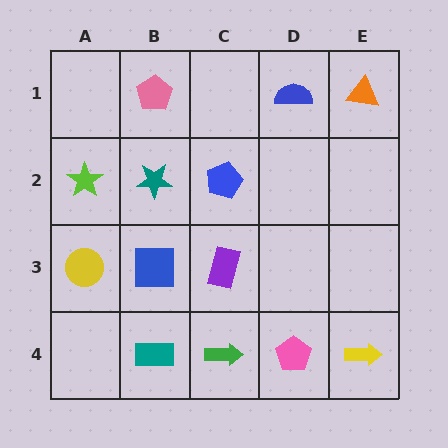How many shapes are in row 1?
3 shapes.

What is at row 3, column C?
A purple rectangle.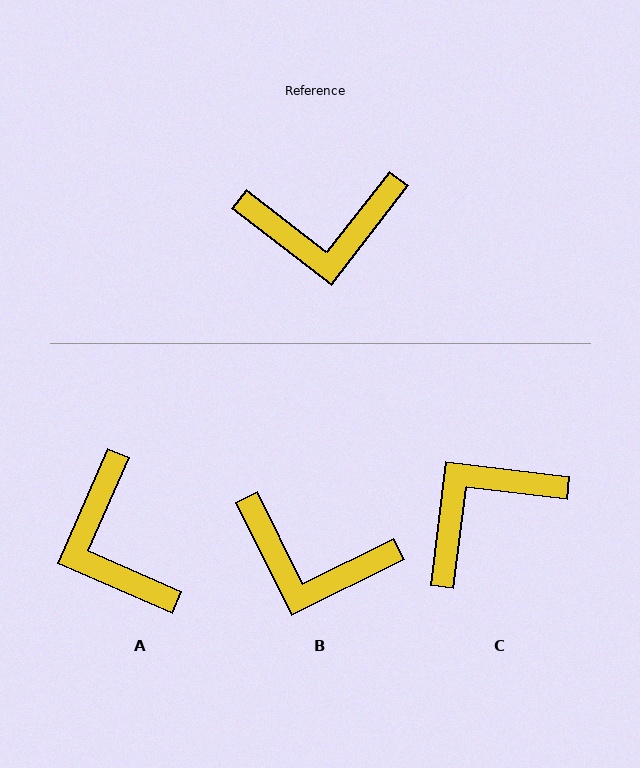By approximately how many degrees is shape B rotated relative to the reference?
Approximately 26 degrees clockwise.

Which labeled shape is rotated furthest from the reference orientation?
C, about 149 degrees away.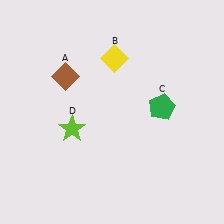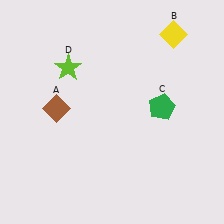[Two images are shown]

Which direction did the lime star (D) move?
The lime star (D) moved up.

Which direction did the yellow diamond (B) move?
The yellow diamond (B) moved right.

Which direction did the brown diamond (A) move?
The brown diamond (A) moved down.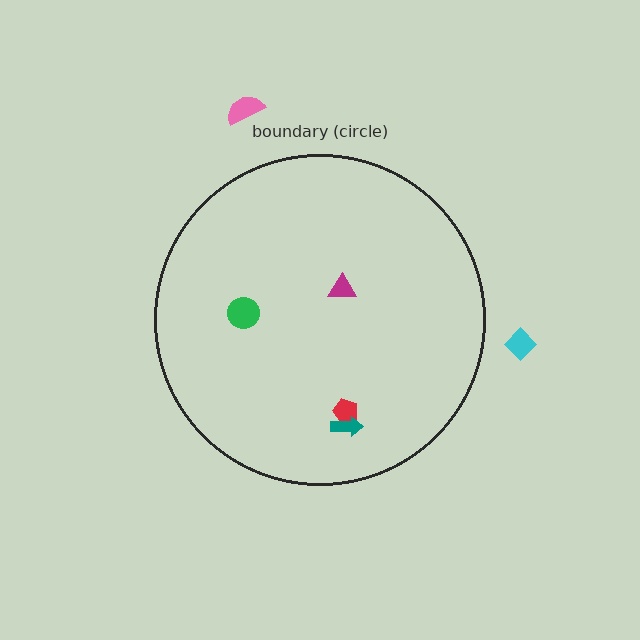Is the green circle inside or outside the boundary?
Inside.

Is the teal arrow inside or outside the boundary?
Inside.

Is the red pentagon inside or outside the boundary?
Inside.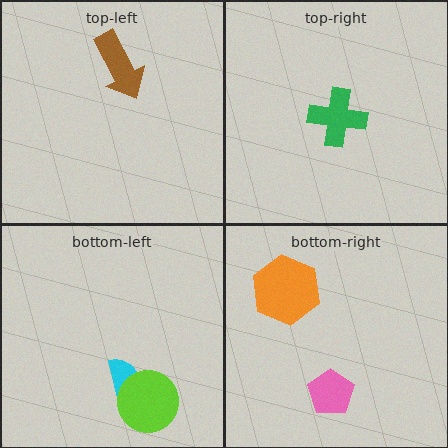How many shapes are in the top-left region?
1.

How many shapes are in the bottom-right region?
2.